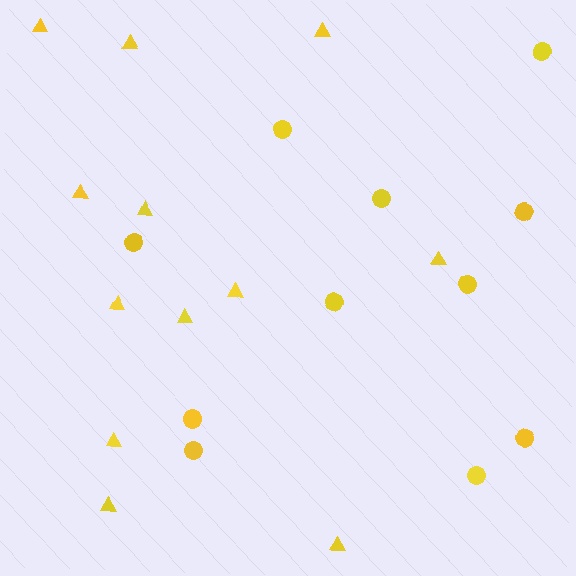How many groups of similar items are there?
There are 2 groups: one group of circles (11) and one group of triangles (12).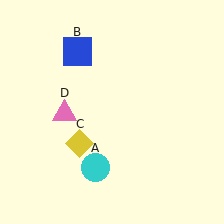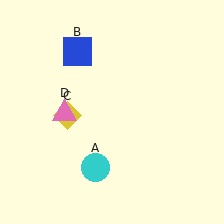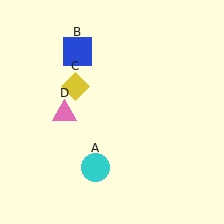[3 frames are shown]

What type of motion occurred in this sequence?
The yellow diamond (object C) rotated clockwise around the center of the scene.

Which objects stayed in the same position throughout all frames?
Cyan circle (object A) and blue square (object B) and pink triangle (object D) remained stationary.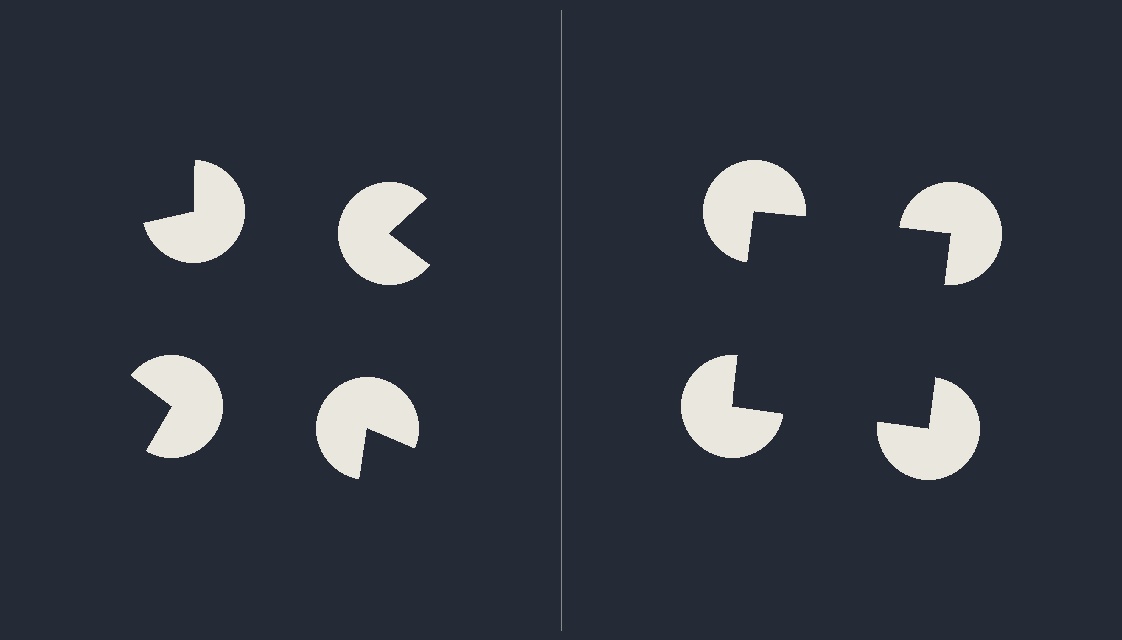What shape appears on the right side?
An illusory square.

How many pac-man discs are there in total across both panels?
8 — 4 on each side.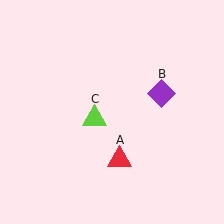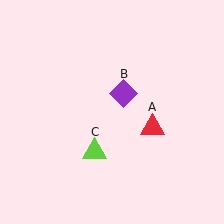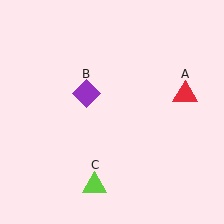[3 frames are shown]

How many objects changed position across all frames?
3 objects changed position: red triangle (object A), purple diamond (object B), lime triangle (object C).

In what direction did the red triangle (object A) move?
The red triangle (object A) moved up and to the right.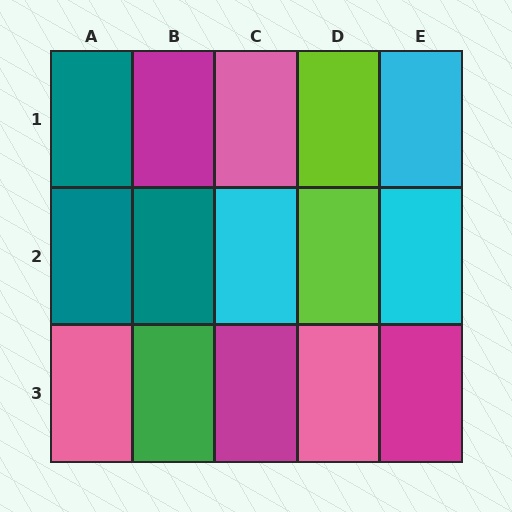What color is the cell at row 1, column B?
Magenta.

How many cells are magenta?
3 cells are magenta.